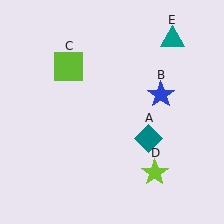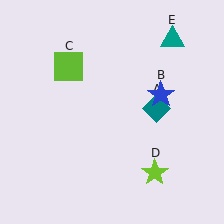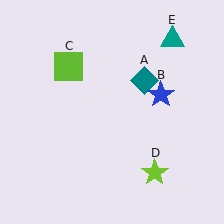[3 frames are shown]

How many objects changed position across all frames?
1 object changed position: teal diamond (object A).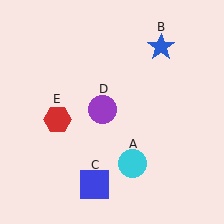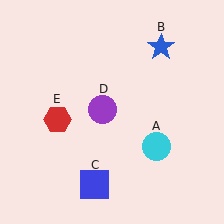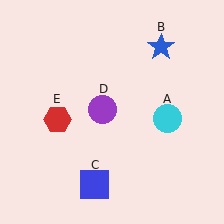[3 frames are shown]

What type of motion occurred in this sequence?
The cyan circle (object A) rotated counterclockwise around the center of the scene.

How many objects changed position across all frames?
1 object changed position: cyan circle (object A).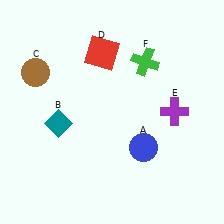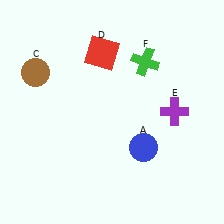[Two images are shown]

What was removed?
The teal diamond (B) was removed in Image 2.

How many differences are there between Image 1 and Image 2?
There is 1 difference between the two images.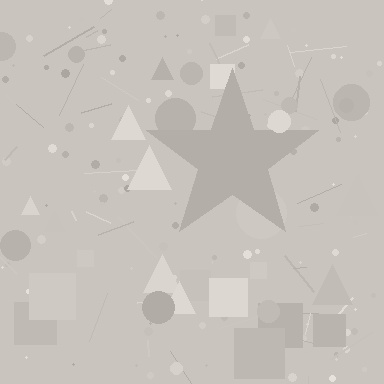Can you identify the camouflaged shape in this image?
The camouflaged shape is a star.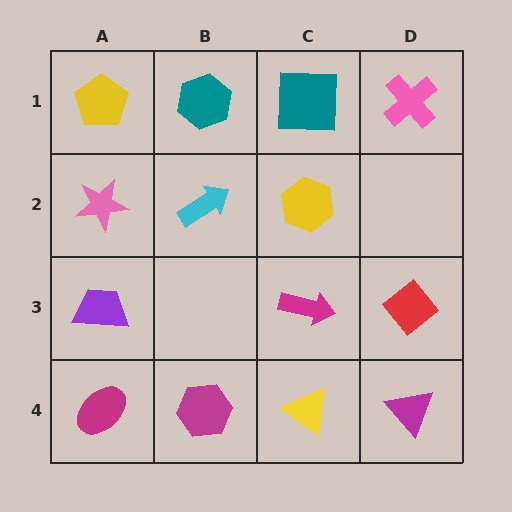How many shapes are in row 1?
4 shapes.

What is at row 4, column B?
A magenta hexagon.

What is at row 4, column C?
A yellow triangle.